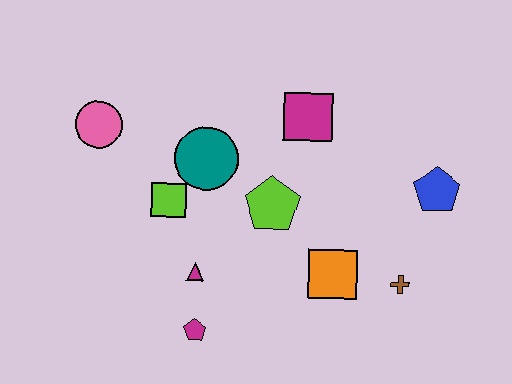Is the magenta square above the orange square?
Yes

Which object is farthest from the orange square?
The pink circle is farthest from the orange square.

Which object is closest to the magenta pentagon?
The magenta triangle is closest to the magenta pentagon.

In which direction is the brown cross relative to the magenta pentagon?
The brown cross is to the right of the magenta pentagon.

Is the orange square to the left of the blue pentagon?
Yes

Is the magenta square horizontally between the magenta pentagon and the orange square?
Yes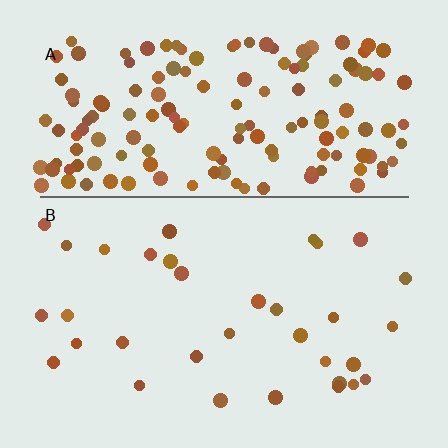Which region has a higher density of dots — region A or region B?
A (the top).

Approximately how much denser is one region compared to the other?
Approximately 4.9× — region A over region B.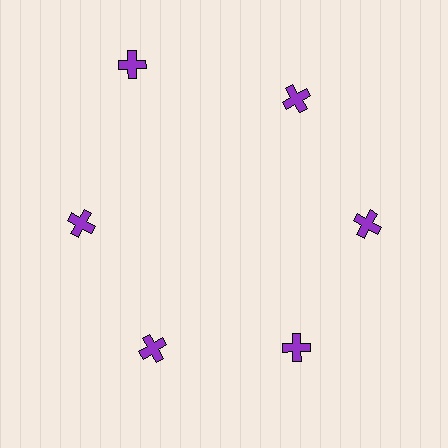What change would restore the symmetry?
The symmetry would be restored by moving it inward, back onto the ring so that all 6 crosses sit at equal angles and equal distance from the center.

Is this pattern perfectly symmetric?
No. The 6 purple crosses are arranged in a ring, but one element near the 11 o'clock position is pushed outward from the center, breaking the 6-fold rotational symmetry.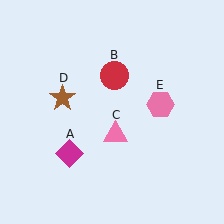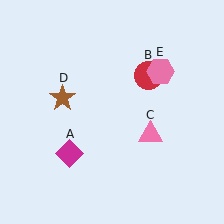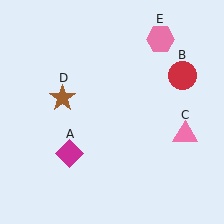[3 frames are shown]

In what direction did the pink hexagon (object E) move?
The pink hexagon (object E) moved up.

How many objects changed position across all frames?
3 objects changed position: red circle (object B), pink triangle (object C), pink hexagon (object E).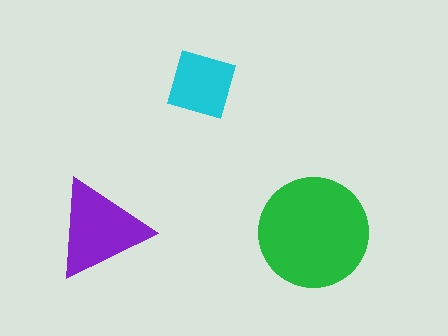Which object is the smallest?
The cyan diamond.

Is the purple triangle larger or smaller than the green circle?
Smaller.